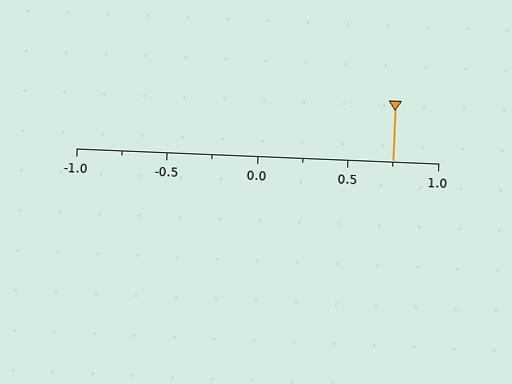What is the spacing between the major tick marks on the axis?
The major ticks are spaced 0.5 apart.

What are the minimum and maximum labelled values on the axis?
The axis runs from -1.0 to 1.0.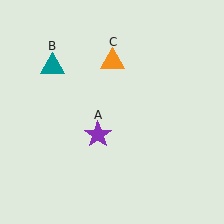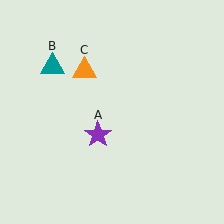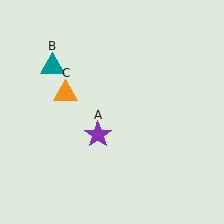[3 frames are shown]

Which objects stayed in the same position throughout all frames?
Purple star (object A) and teal triangle (object B) remained stationary.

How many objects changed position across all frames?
1 object changed position: orange triangle (object C).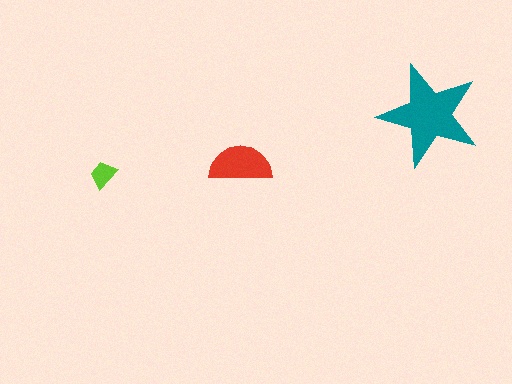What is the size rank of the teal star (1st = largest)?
1st.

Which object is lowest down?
The lime trapezoid is bottommost.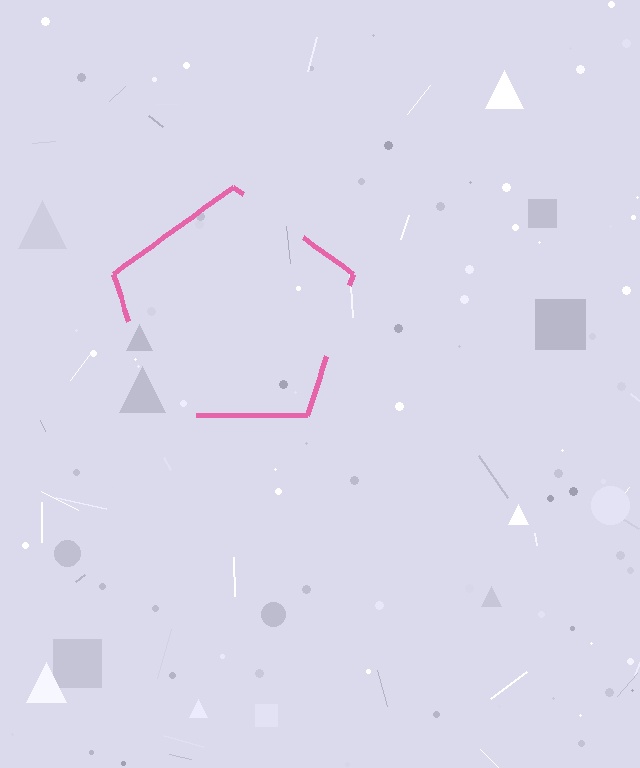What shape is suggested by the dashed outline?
The dashed outline suggests a pentagon.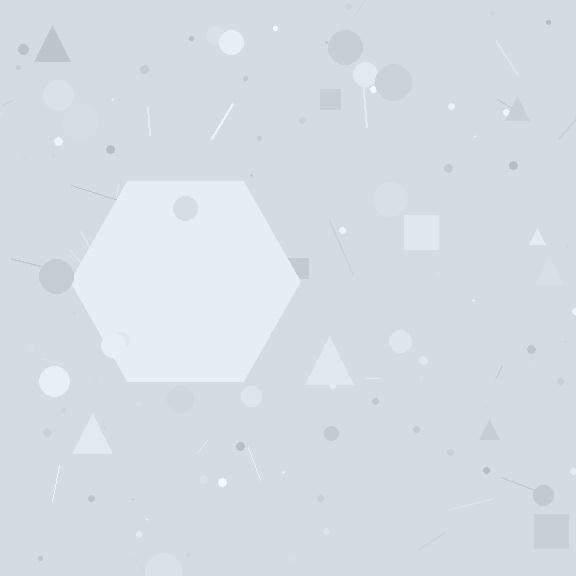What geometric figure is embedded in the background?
A hexagon is embedded in the background.